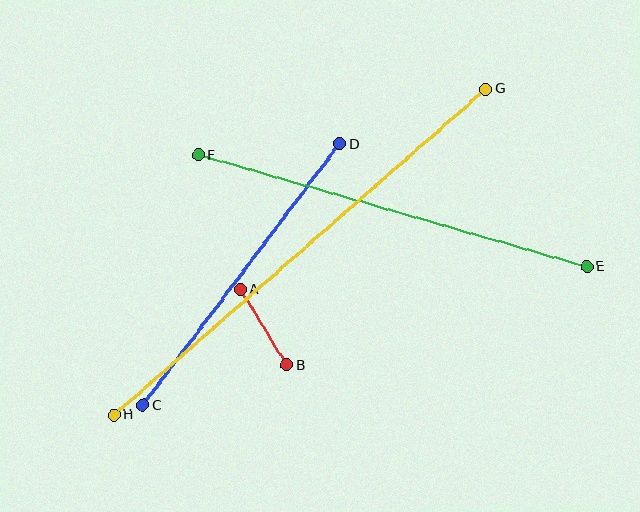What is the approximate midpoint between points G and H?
The midpoint is at approximately (300, 252) pixels.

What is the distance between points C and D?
The distance is approximately 327 pixels.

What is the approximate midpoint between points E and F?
The midpoint is at approximately (393, 211) pixels.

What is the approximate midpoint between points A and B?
The midpoint is at approximately (264, 327) pixels.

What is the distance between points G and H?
The distance is approximately 494 pixels.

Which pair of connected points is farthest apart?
Points G and H are farthest apart.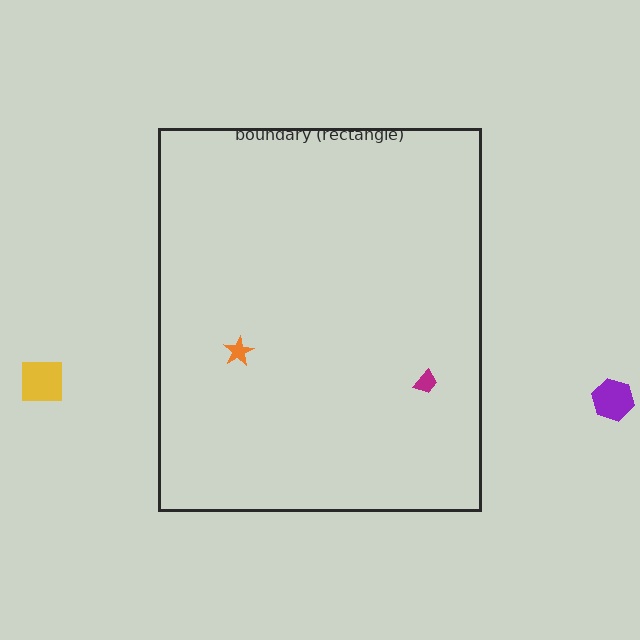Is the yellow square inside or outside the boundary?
Outside.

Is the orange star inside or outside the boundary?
Inside.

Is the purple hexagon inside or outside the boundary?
Outside.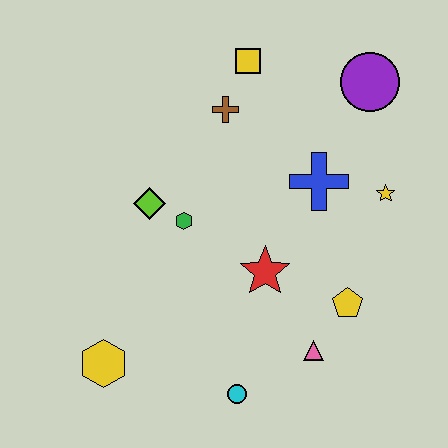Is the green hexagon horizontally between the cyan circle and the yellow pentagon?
No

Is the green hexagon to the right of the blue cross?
No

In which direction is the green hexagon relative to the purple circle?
The green hexagon is to the left of the purple circle.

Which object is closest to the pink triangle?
The yellow pentagon is closest to the pink triangle.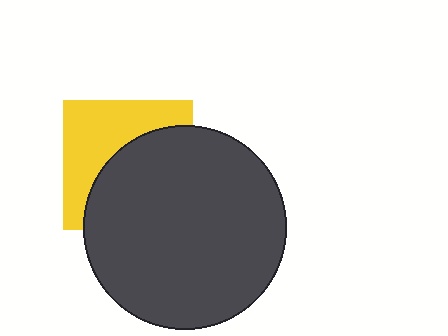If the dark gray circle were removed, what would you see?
You would see the complete yellow square.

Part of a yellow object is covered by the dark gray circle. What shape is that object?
It is a square.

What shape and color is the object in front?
The object in front is a dark gray circle.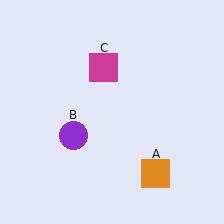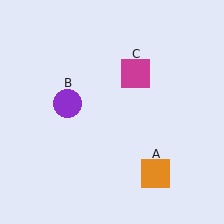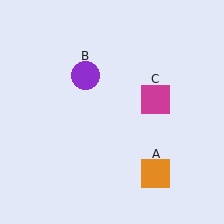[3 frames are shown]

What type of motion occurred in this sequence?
The purple circle (object B), magenta square (object C) rotated clockwise around the center of the scene.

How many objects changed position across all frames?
2 objects changed position: purple circle (object B), magenta square (object C).